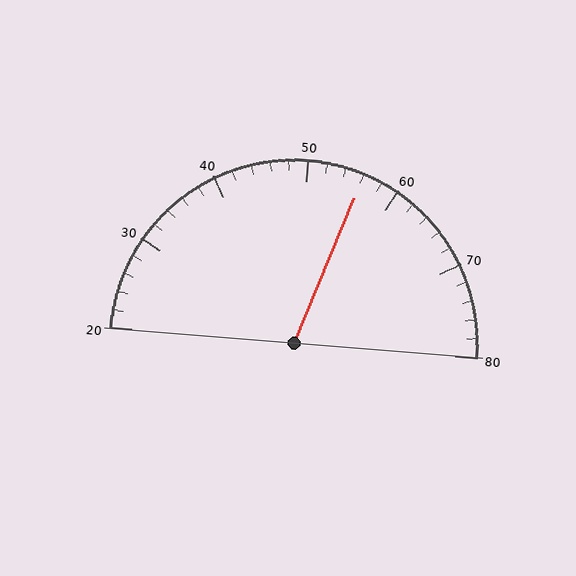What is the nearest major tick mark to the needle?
The nearest major tick mark is 60.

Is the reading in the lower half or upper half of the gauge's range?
The reading is in the upper half of the range (20 to 80).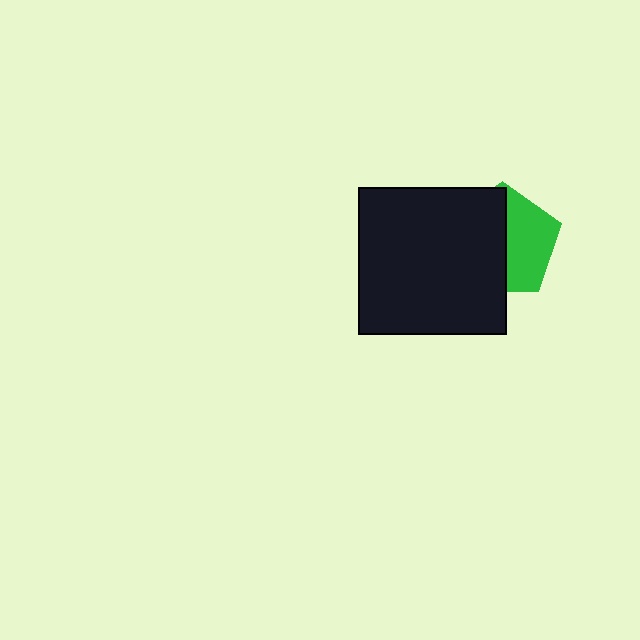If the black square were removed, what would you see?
You would see the complete green pentagon.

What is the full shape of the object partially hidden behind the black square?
The partially hidden object is a green pentagon.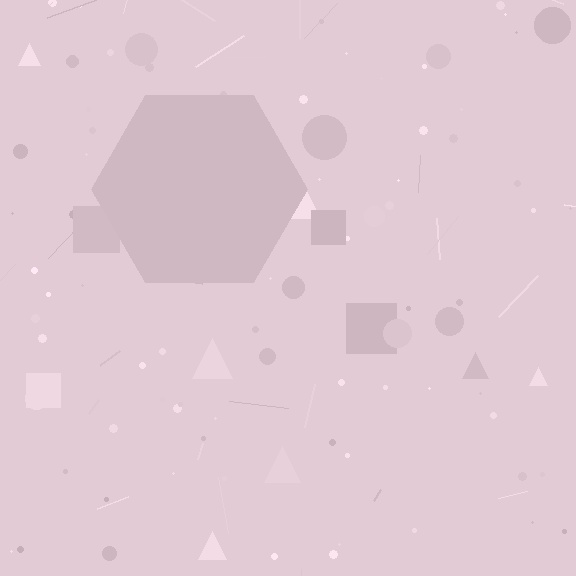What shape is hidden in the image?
A hexagon is hidden in the image.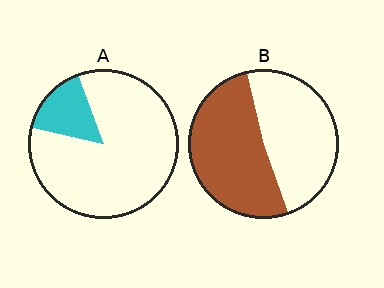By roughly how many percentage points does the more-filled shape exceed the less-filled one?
By roughly 35 percentage points (B over A).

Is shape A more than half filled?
No.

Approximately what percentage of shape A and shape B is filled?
A is approximately 15% and B is approximately 50%.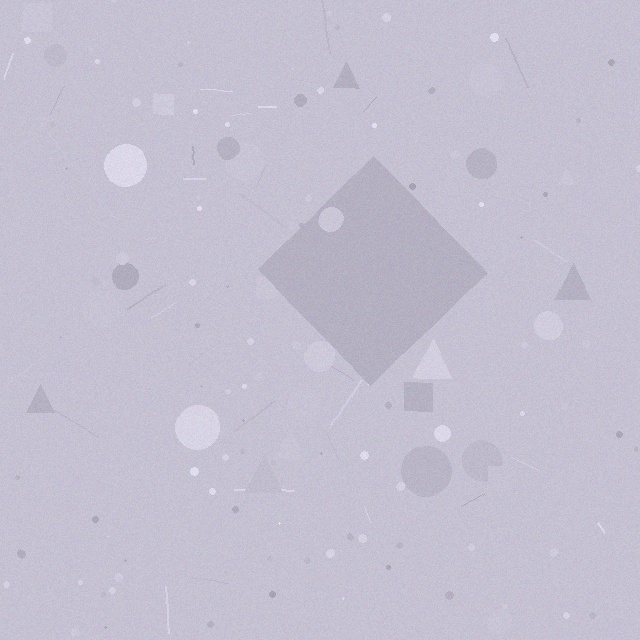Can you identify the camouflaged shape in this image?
The camouflaged shape is a diamond.